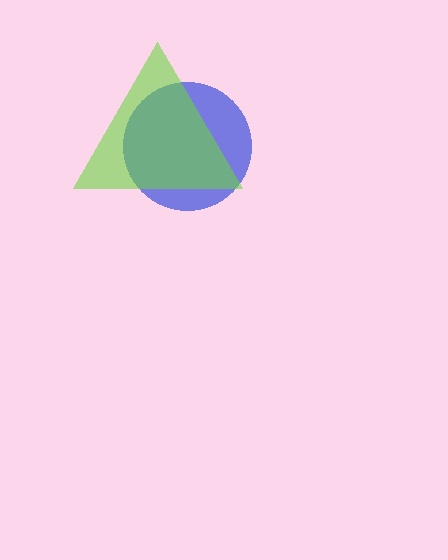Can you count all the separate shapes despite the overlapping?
Yes, there are 2 separate shapes.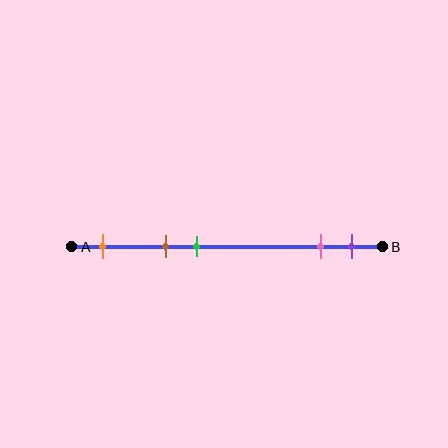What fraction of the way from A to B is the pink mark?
The pink mark is approximately 80% (0.8) of the way from A to B.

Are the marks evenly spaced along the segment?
No, the marks are not evenly spaced.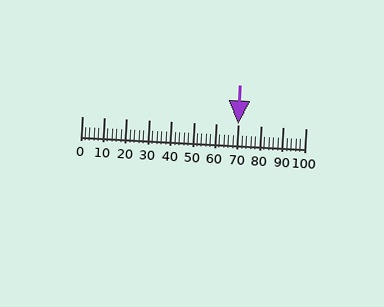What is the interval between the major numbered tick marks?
The major tick marks are spaced 10 units apart.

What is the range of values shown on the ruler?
The ruler shows values from 0 to 100.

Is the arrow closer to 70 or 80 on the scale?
The arrow is closer to 70.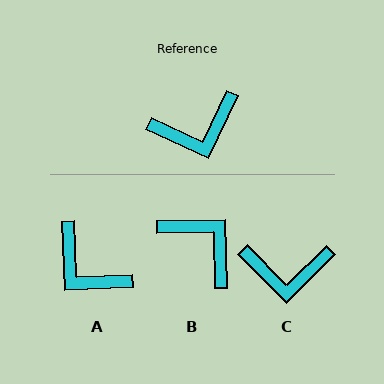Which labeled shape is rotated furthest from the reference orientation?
B, about 116 degrees away.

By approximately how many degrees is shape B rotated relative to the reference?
Approximately 116 degrees counter-clockwise.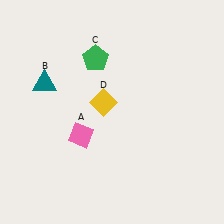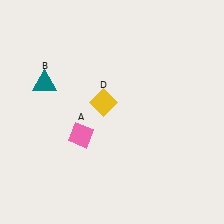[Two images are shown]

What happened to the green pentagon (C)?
The green pentagon (C) was removed in Image 2. It was in the top-left area of Image 1.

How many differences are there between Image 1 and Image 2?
There is 1 difference between the two images.